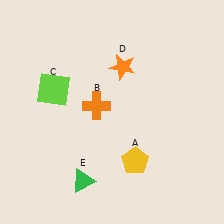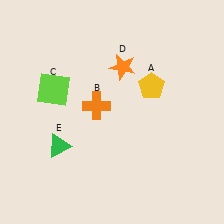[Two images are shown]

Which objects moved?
The objects that moved are: the yellow pentagon (A), the green triangle (E).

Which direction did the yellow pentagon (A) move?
The yellow pentagon (A) moved up.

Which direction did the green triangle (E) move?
The green triangle (E) moved up.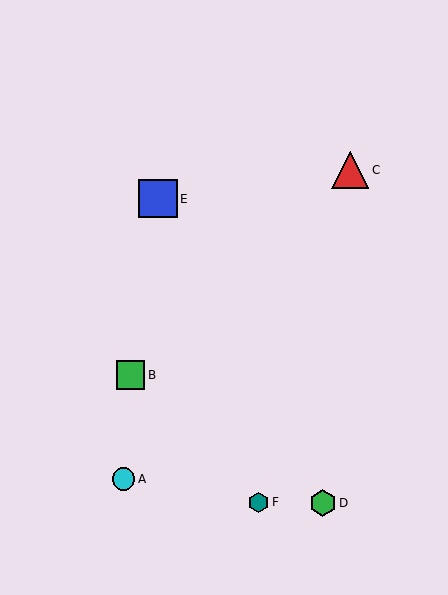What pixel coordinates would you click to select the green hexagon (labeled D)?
Click at (323, 503) to select the green hexagon D.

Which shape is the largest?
The blue square (labeled E) is the largest.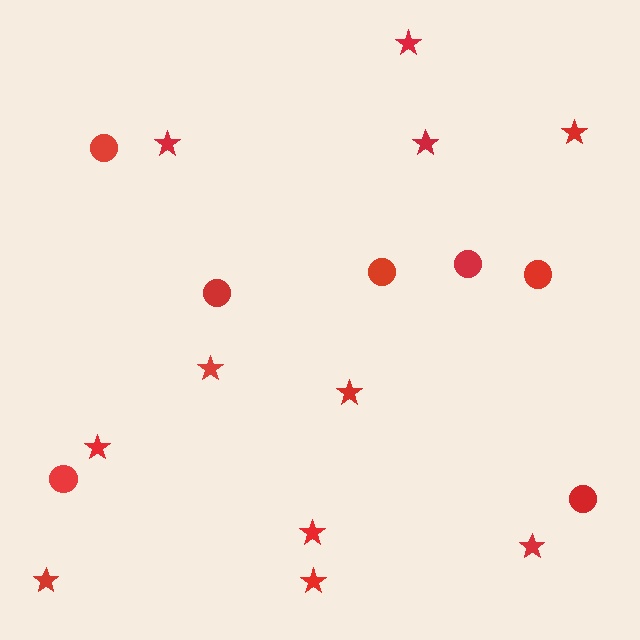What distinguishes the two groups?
There are 2 groups: one group of circles (7) and one group of stars (11).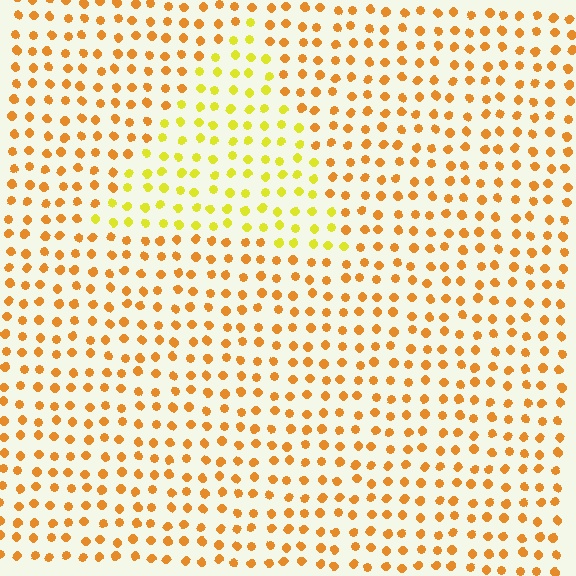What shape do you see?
I see a triangle.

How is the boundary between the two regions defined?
The boundary is defined purely by a slight shift in hue (about 32 degrees). Spacing, size, and orientation are identical on both sides.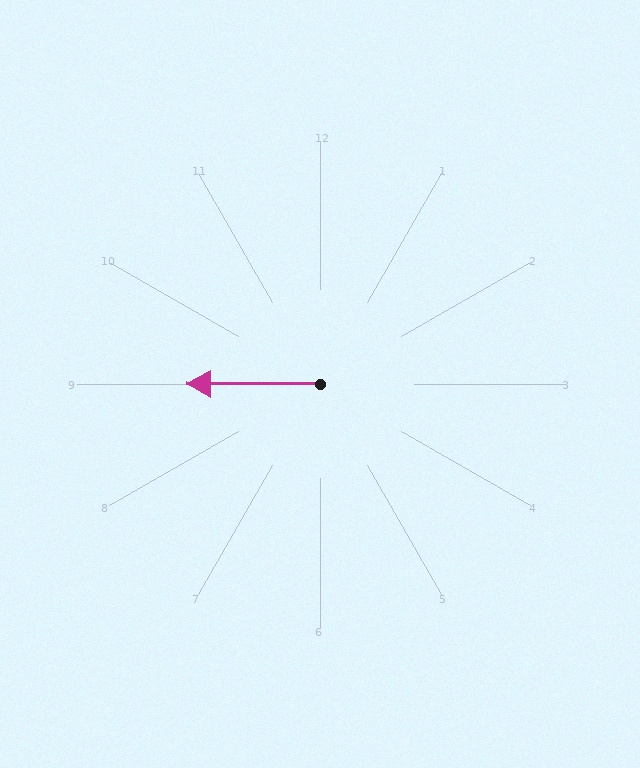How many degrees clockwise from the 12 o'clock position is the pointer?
Approximately 270 degrees.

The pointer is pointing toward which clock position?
Roughly 9 o'clock.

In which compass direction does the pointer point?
West.